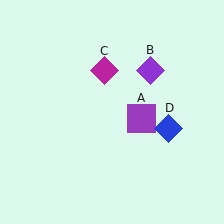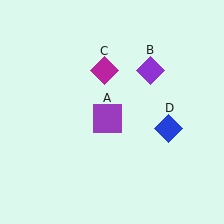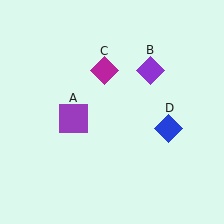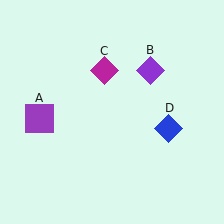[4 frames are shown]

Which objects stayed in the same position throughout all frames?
Purple diamond (object B) and magenta diamond (object C) and blue diamond (object D) remained stationary.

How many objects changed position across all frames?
1 object changed position: purple square (object A).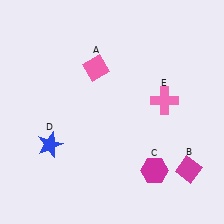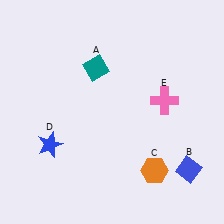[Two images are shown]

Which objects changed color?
A changed from pink to teal. B changed from magenta to blue. C changed from magenta to orange.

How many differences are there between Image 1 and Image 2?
There are 3 differences between the two images.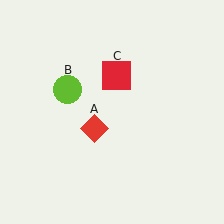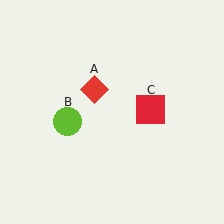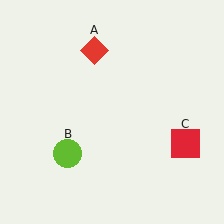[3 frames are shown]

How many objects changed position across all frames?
3 objects changed position: red diamond (object A), lime circle (object B), red square (object C).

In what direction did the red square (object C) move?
The red square (object C) moved down and to the right.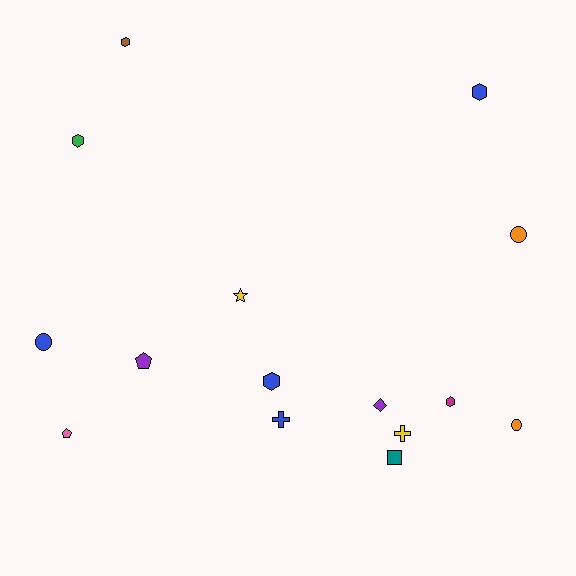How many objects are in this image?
There are 15 objects.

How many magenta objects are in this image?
There is 1 magenta object.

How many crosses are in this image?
There are 2 crosses.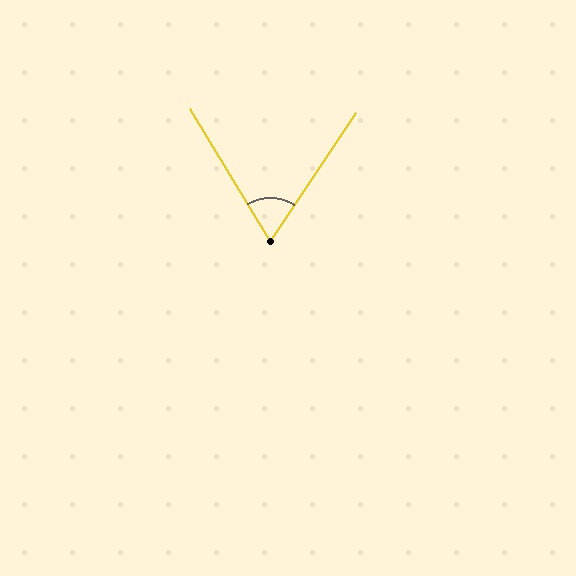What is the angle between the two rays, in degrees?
Approximately 65 degrees.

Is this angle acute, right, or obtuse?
It is acute.